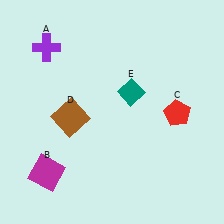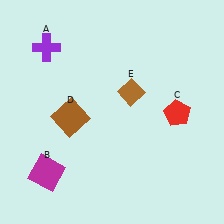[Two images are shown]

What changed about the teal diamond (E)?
In Image 1, E is teal. In Image 2, it changed to brown.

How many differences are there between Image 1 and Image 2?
There is 1 difference between the two images.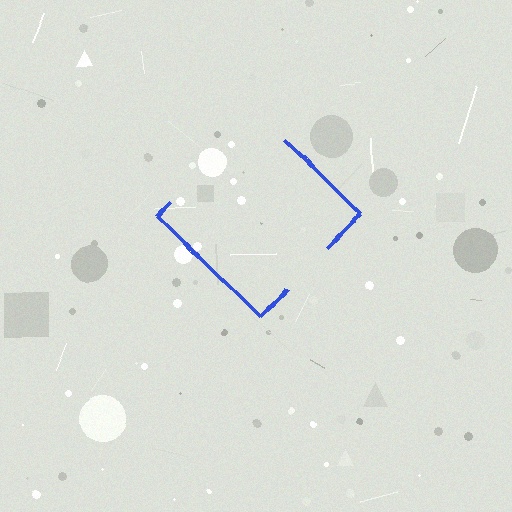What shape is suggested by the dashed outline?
The dashed outline suggests a diamond.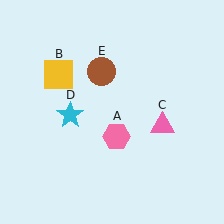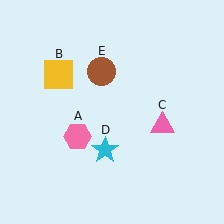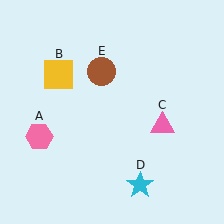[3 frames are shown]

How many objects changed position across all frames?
2 objects changed position: pink hexagon (object A), cyan star (object D).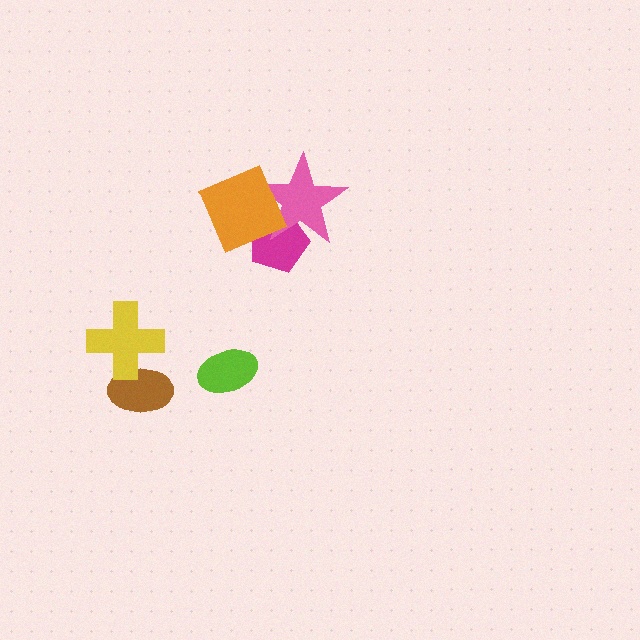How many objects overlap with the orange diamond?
2 objects overlap with the orange diamond.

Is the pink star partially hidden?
Yes, it is partially covered by another shape.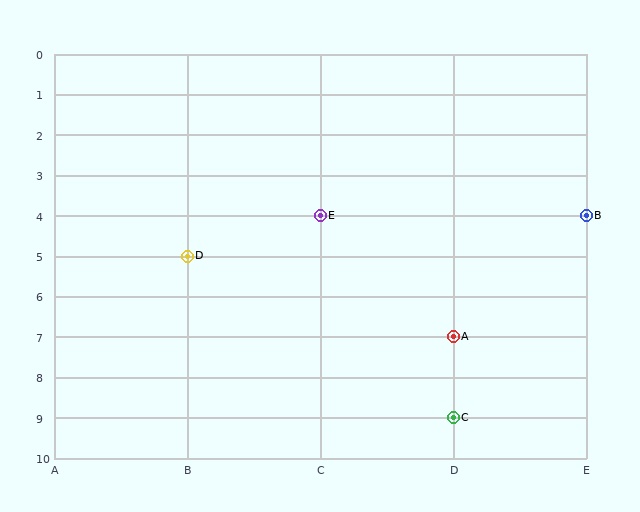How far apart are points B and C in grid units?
Points B and C are 1 column and 5 rows apart (about 5.1 grid units diagonally).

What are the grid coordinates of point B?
Point B is at grid coordinates (E, 4).